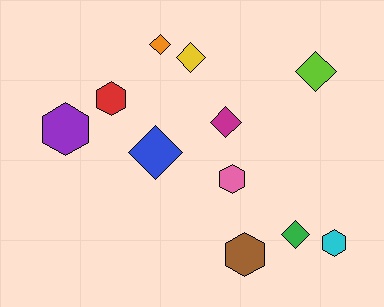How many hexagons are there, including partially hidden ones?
There are 5 hexagons.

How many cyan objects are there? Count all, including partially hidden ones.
There is 1 cyan object.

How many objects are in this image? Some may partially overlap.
There are 11 objects.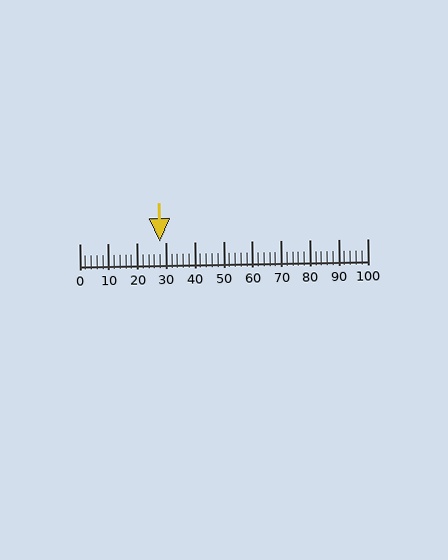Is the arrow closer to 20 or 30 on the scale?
The arrow is closer to 30.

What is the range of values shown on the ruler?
The ruler shows values from 0 to 100.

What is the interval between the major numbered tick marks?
The major tick marks are spaced 10 units apart.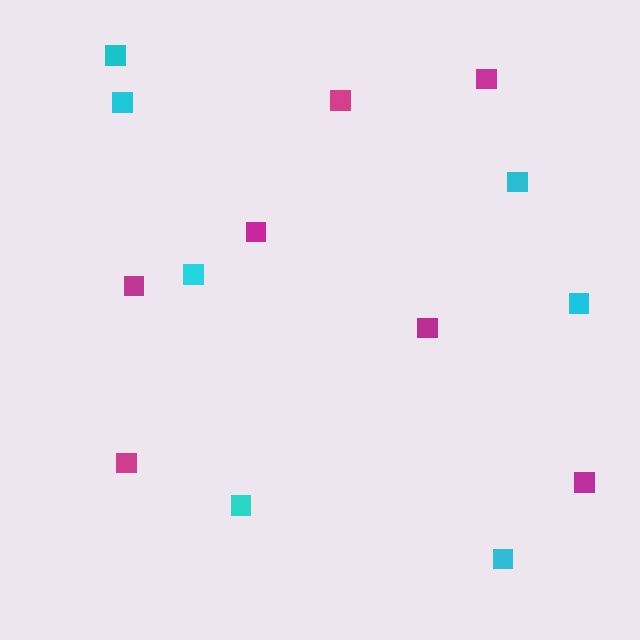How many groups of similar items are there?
There are 2 groups: one group of magenta squares (7) and one group of cyan squares (7).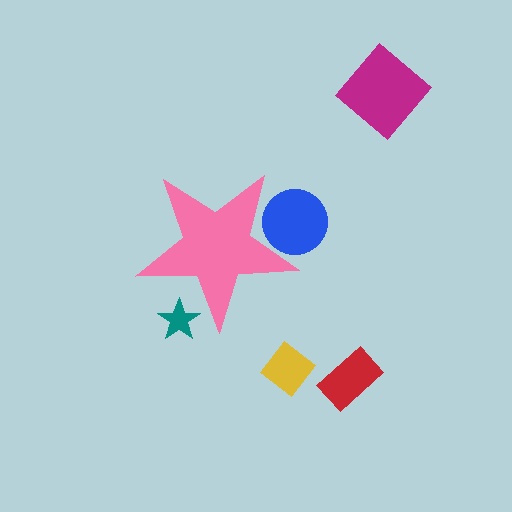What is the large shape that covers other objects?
A pink star.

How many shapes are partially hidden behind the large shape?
2 shapes are partially hidden.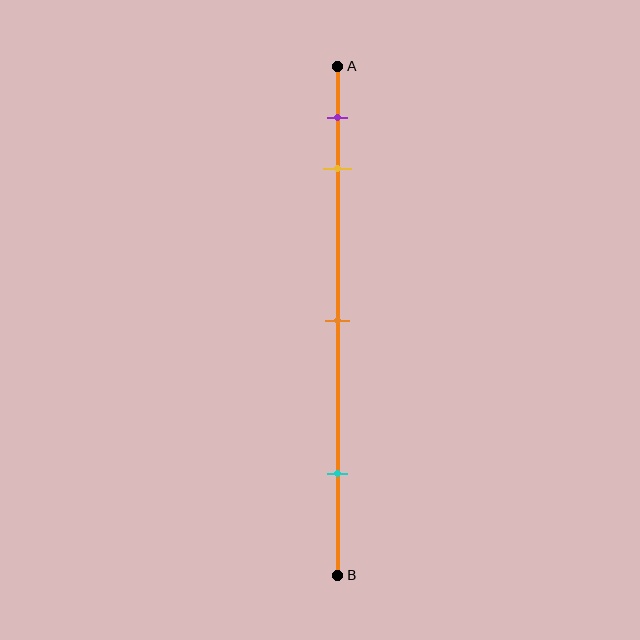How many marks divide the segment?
There are 4 marks dividing the segment.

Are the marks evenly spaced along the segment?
No, the marks are not evenly spaced.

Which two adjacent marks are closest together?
The purple and yellow marks are the closest adjacent pair.